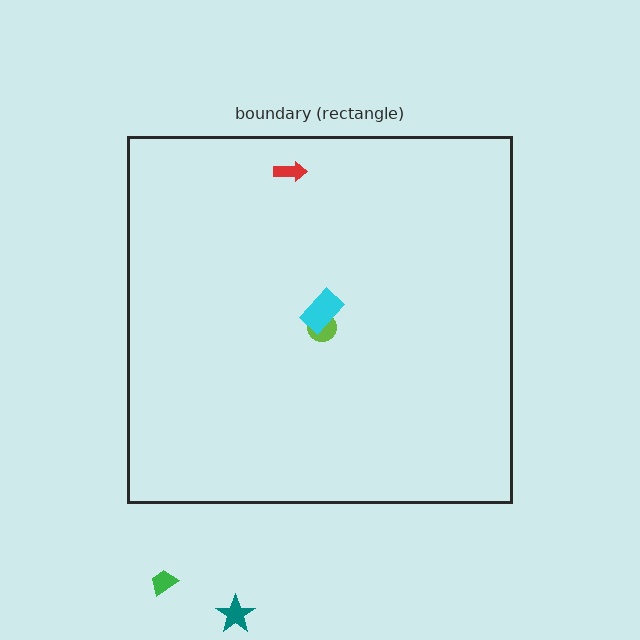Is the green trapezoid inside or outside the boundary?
Outside.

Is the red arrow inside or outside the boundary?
Inside.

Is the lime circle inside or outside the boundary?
Inside.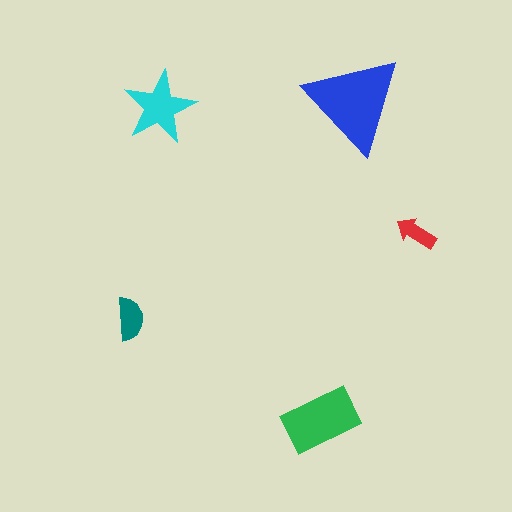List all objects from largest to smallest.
The blue triangle, the green rectangle, the cyan star, the teal semicircle, the red arrow.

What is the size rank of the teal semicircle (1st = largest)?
4th.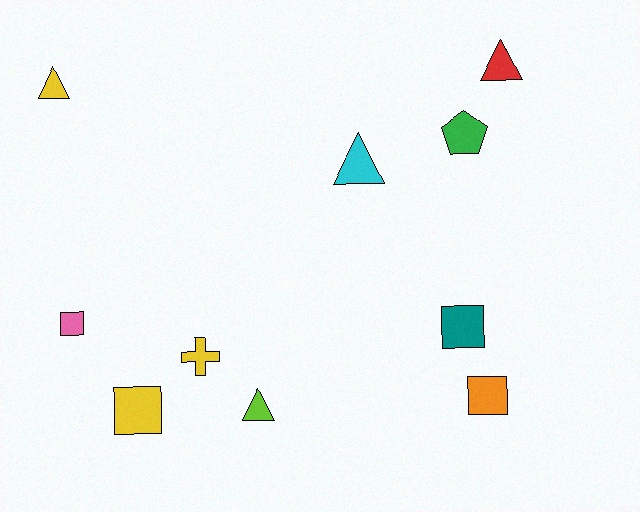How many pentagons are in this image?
There is 1 pentagon.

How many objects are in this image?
There are 10 objects.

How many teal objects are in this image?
There is 1 teal object.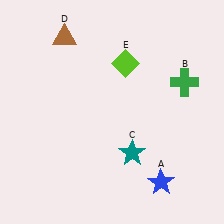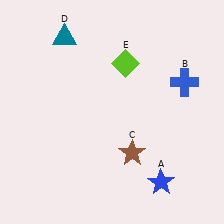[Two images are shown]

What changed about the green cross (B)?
In Image 1, B is green. In Image 2, it changed to blue.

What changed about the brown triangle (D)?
In Image 1, D is brown. In Image 2, it changed to teal.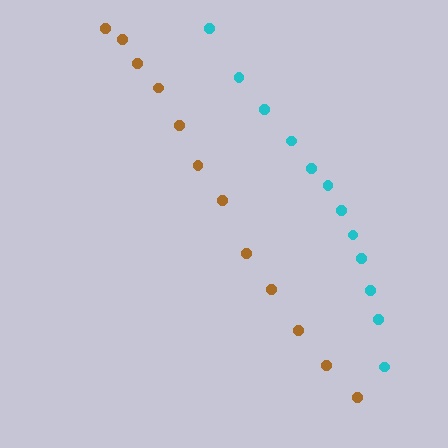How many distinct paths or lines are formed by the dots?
There are 2 distinct paths.